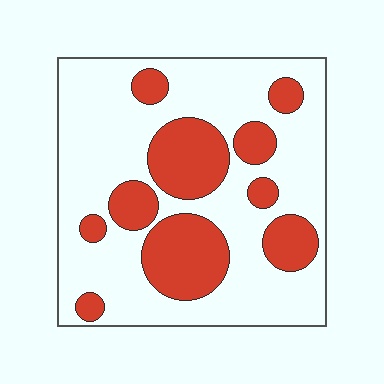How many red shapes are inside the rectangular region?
10.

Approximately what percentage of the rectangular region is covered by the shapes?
Approximately 30%.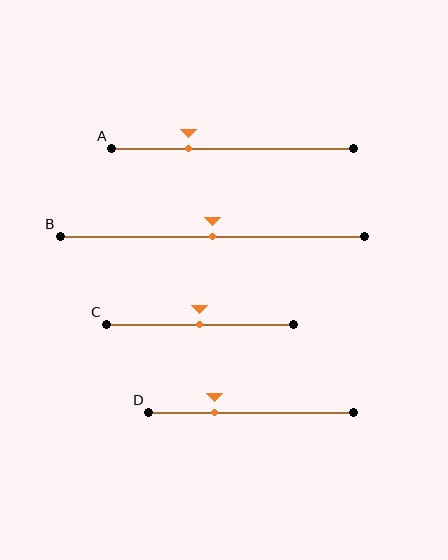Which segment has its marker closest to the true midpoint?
Segment B has its marker closest to the true midpoint.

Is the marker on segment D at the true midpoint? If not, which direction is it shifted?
No, the marker on segment D is shifted to the left by about 18% of the segment length.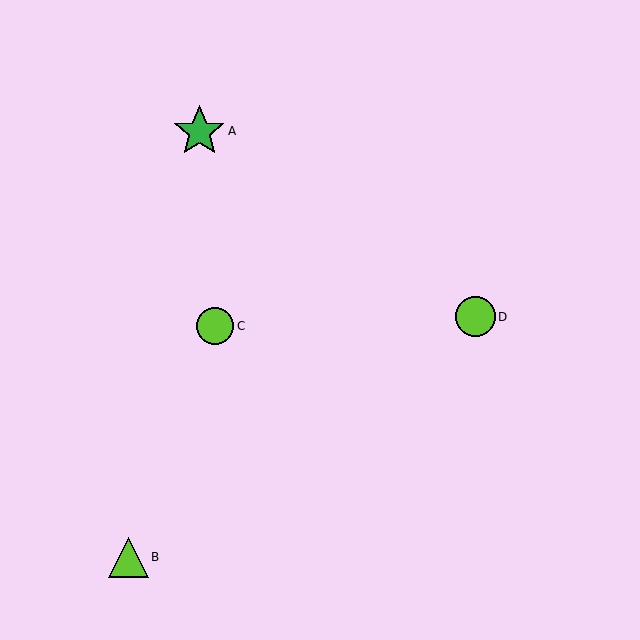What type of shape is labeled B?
Shape B is a lime triangle.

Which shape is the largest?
The green star (labeled A) is the largest.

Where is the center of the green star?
The center of the green star is at (199, 131).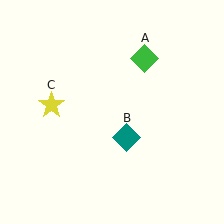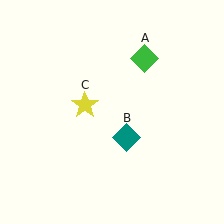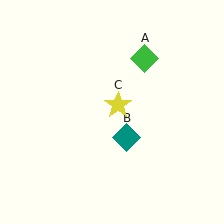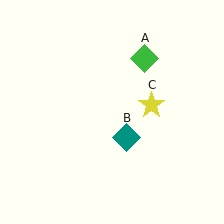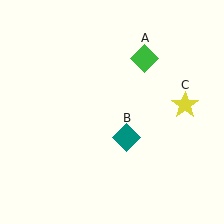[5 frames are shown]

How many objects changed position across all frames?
1 object changed position: yellow star (object C).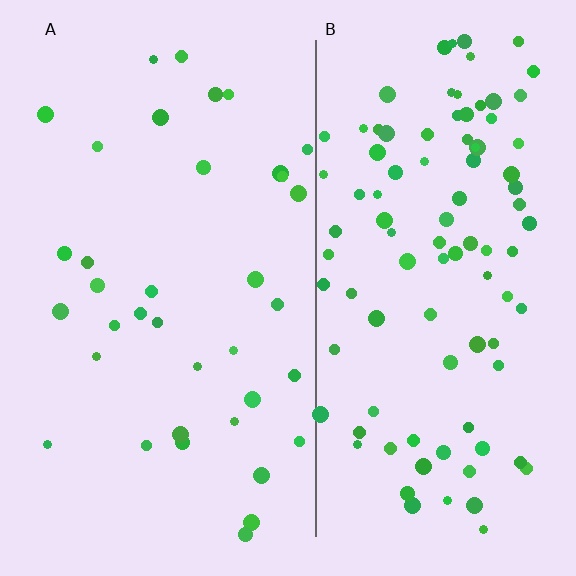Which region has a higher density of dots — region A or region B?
B (the right).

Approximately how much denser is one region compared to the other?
Approximately 2.7× — region B over region A.